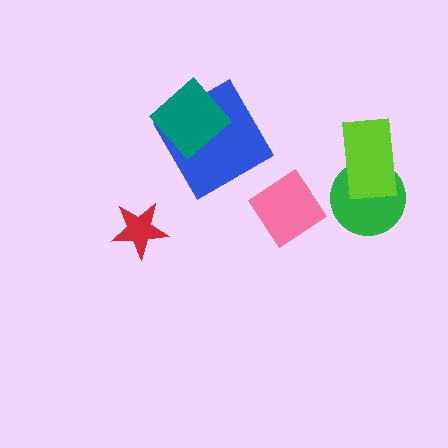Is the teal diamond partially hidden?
No, no other shape covers it.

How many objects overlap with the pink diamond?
0 objects overlap with the pink diamond.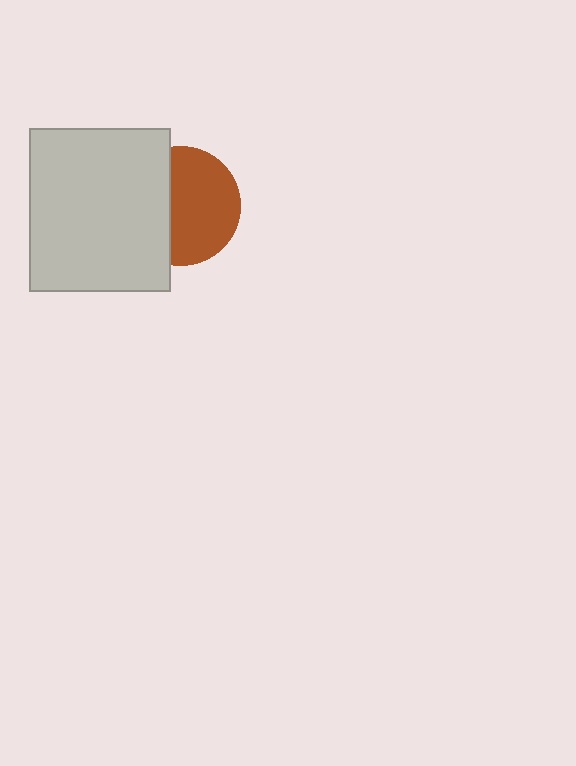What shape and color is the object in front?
The object in front is a light gray rectangle.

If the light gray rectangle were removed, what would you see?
You would see the complete brown circle.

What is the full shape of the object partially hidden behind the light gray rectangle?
The partially hidden object is a brown circle.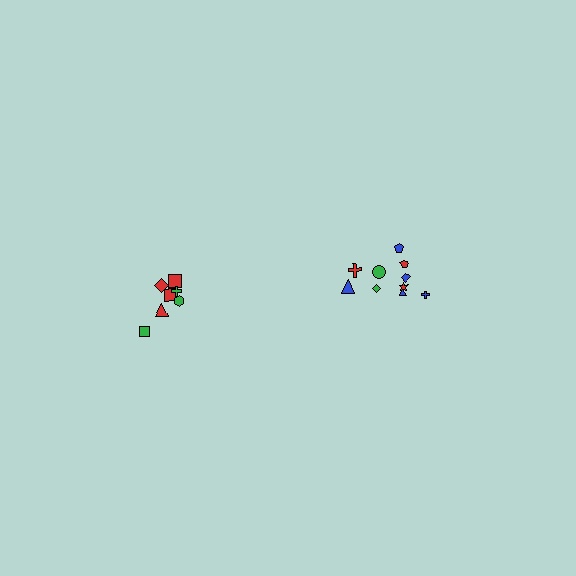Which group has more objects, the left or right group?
The right group.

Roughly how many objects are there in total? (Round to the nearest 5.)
Roughly 15 objects in total.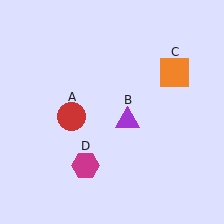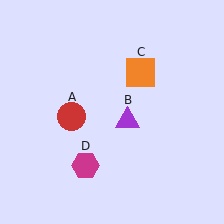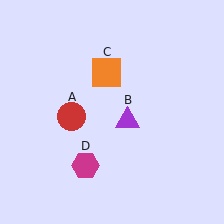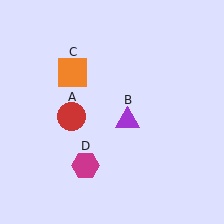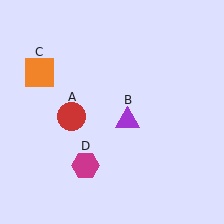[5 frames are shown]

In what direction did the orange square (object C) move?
The orange square (object C) moved left.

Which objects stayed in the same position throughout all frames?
Red circle (object A) and purple triangle (object B) and magenta hexagon (object D) remained stationary.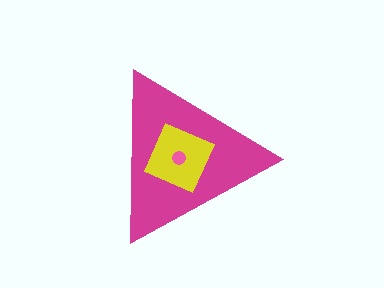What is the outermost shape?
The magenta triangle.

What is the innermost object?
The pink circle.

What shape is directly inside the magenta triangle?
The yellow square.